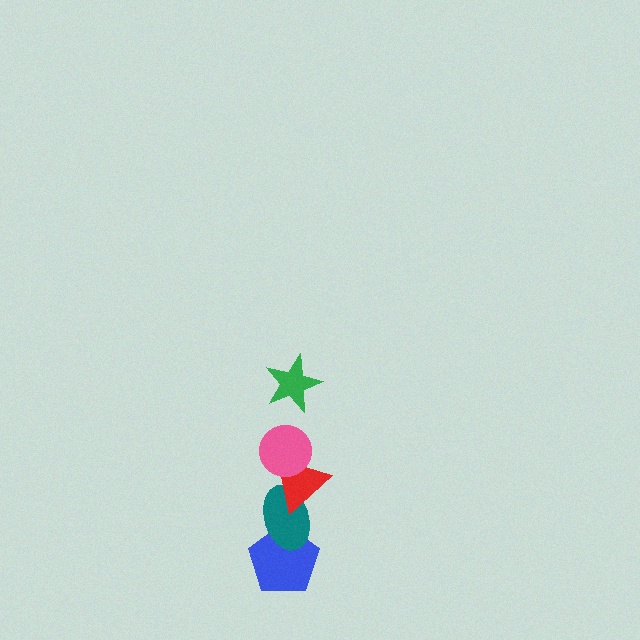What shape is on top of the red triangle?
The pink circle is on top of the red triangle.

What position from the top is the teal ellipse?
The teal ellipse is 4th from the top.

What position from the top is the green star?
The green star is 1st from the top.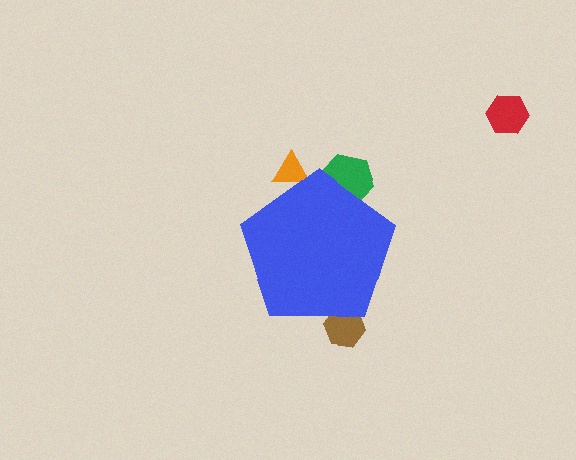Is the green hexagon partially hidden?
Yes, the green hexagon is partially hidden behind the blue pentagon.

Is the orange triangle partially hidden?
Yes, the orange triangle is partially hidden behind the blue pentagon.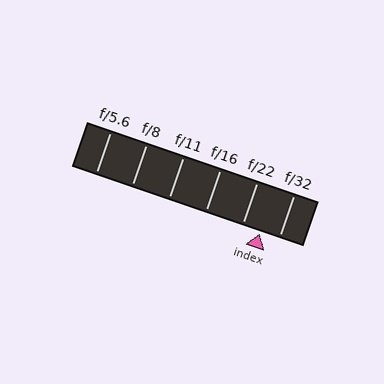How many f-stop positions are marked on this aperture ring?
There are 6 f-stop positions marked.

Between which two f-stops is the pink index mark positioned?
The index mark is between f/22 and f/32.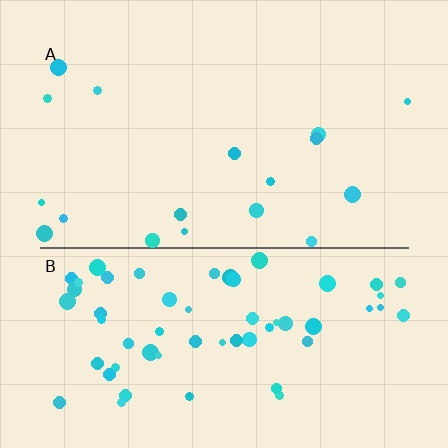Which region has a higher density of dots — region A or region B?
B (the bottom).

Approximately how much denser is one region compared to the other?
Approximately 3.4× — region B over region A.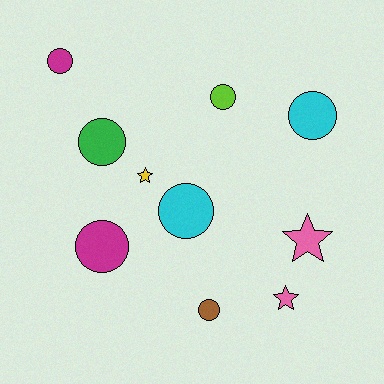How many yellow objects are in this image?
There is 1 yellow object.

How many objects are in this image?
There are 10 objects.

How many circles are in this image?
There are 7 circles.